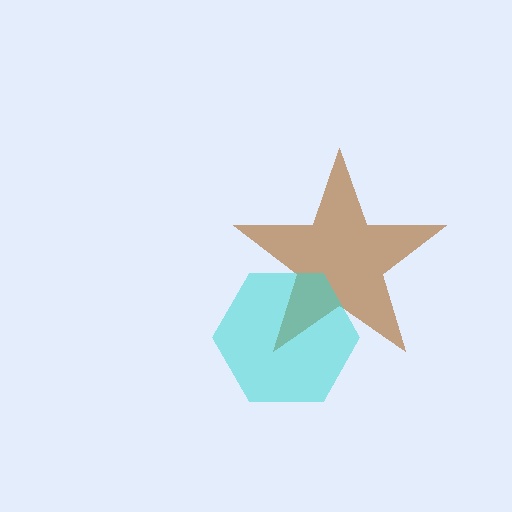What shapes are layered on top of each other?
The layered shapes are: a brown star, a cyan hexagon.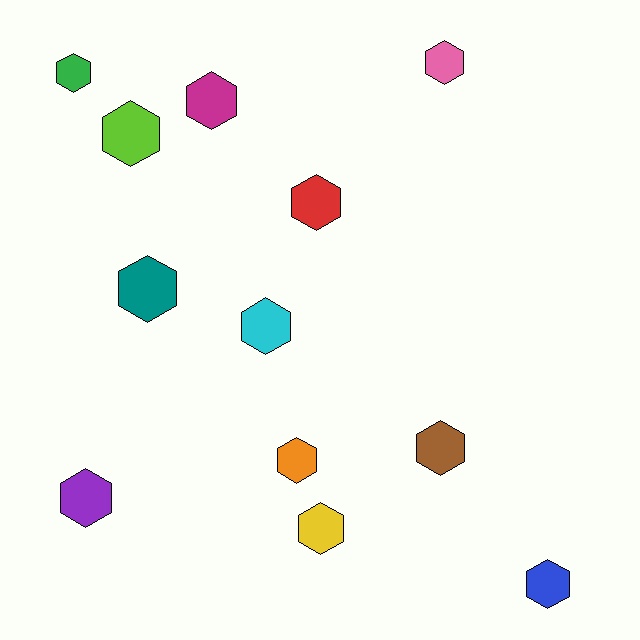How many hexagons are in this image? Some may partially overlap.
There are 12 hexagons.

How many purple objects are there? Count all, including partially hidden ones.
There is 1 purple object.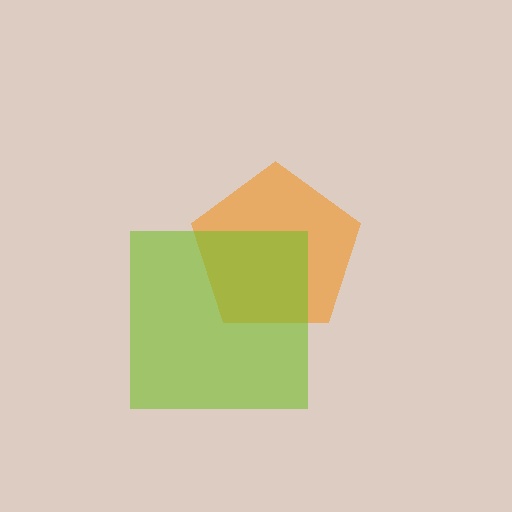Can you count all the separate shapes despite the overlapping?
Yes, there are 2 separate shapes.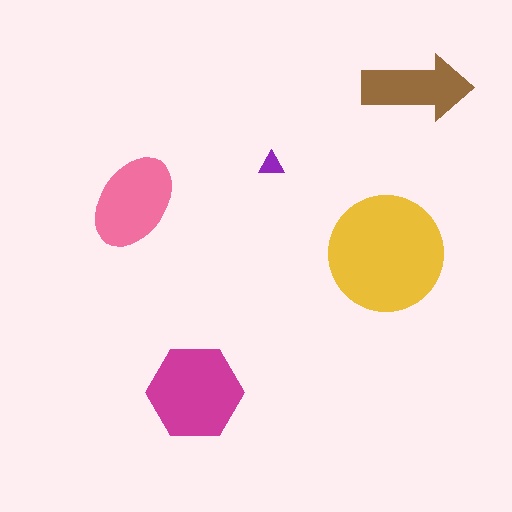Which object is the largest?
The yellow circle.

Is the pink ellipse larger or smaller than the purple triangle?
Larger.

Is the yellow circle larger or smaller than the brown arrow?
Larger.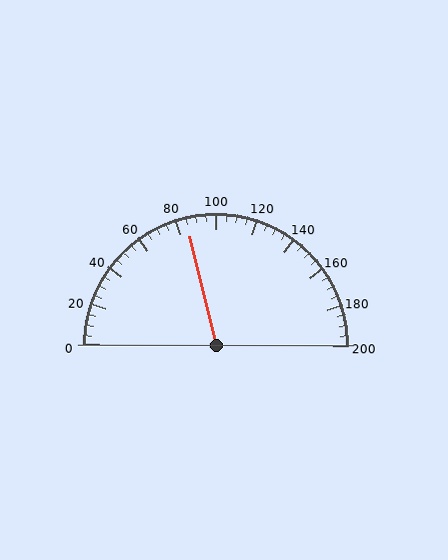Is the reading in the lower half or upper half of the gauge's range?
The reading is in the lower half of the range (0 to 200).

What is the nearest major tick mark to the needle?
The nearest major tick mark is 80.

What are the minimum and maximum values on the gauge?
The gauge ranges from 0 to 200.